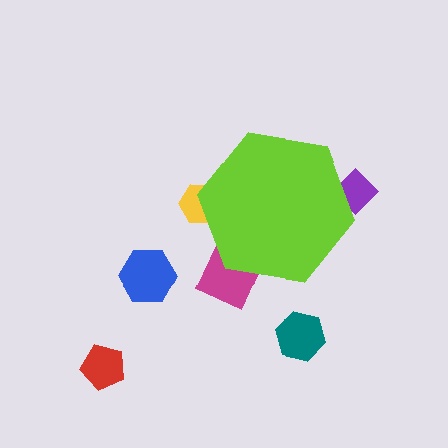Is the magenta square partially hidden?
Yes, the magenta square is partially hidden behind the lime hexagon.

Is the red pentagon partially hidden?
No, the red pentagon is fully visible.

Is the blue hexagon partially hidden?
No, the blue hexagon is fully visible.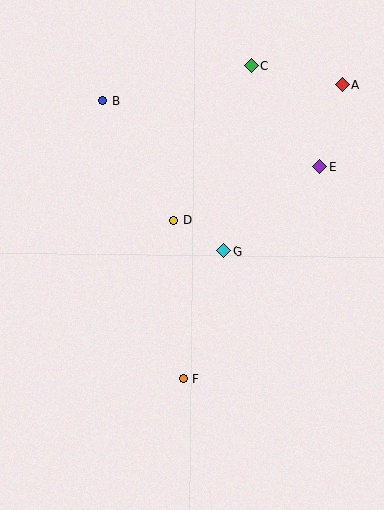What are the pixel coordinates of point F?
Point F is at (183, 378).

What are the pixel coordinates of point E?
Point E is at (320, 167).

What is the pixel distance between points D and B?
The distance between D and B is 139 pixels.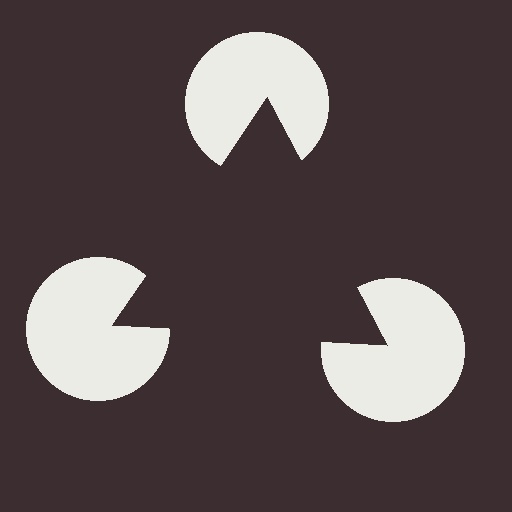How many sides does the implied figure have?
3 sides.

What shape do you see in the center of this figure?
An illusory triangle — its edges are inferred from the aligned wedge cuts in the pac-man discs, not physically drawn.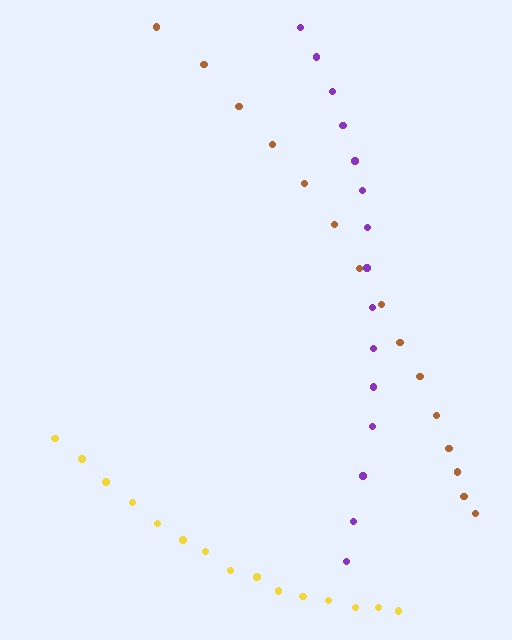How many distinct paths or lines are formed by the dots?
There are 3 distinct paths.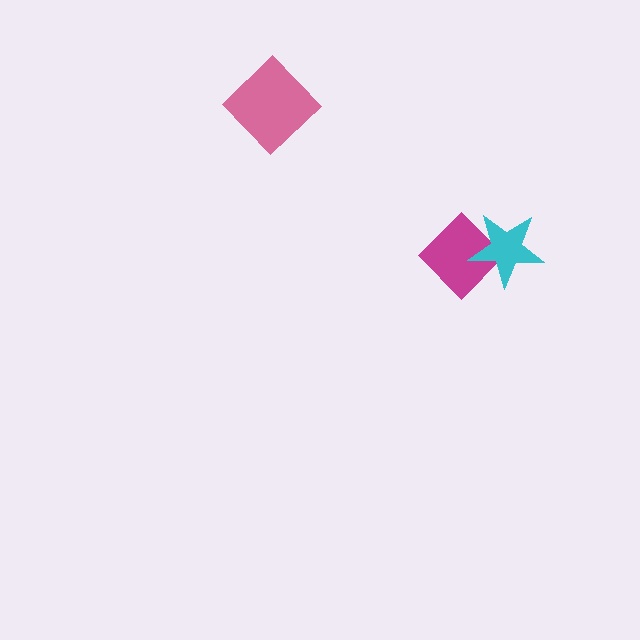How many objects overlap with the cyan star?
1 object overlaps with the cyan star.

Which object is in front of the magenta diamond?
The cyan star is in front of the magenta diamond.